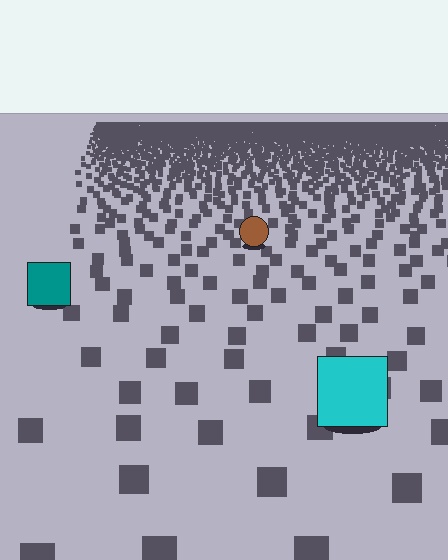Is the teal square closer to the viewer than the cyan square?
No. The cyan square is closer — you can tell from the texture gradient: the ground texture is coarser near it.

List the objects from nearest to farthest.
From nearest to farthest: the cyan square, the teal square, the brown circle.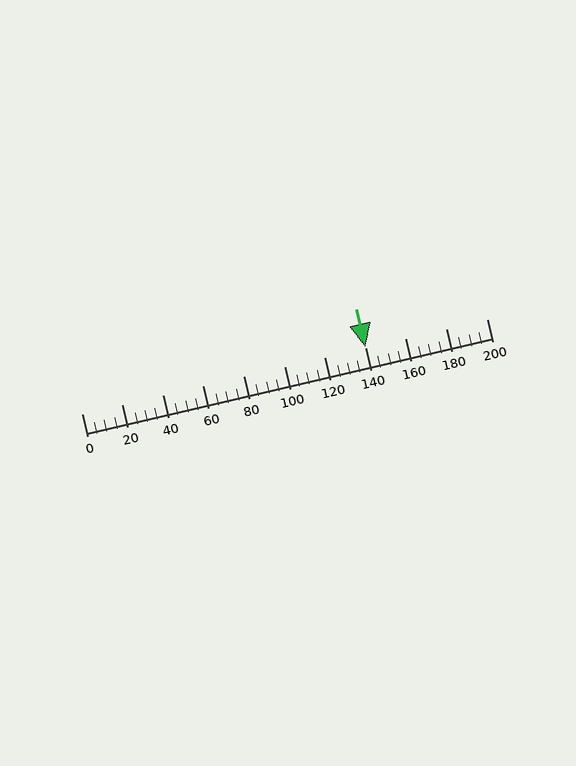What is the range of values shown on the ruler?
The ruler shows values from 0 to 200.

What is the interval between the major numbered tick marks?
The major tick marks are spaced 20 units apart.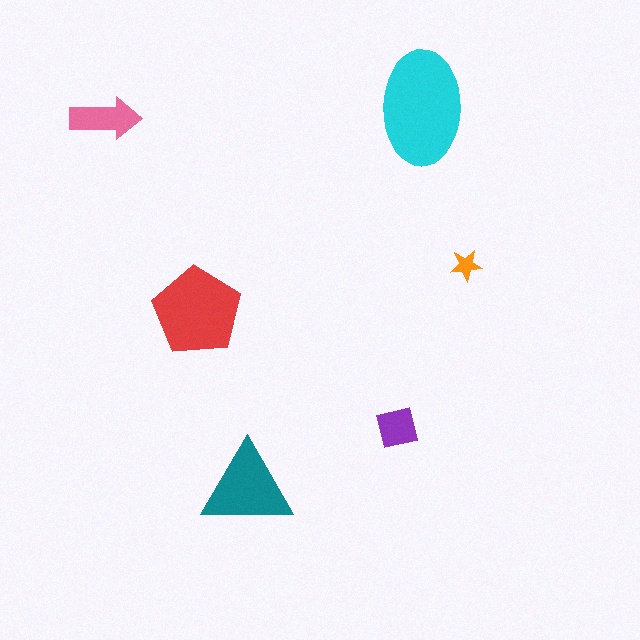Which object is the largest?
The cyan ellipse.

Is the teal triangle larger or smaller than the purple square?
Larger.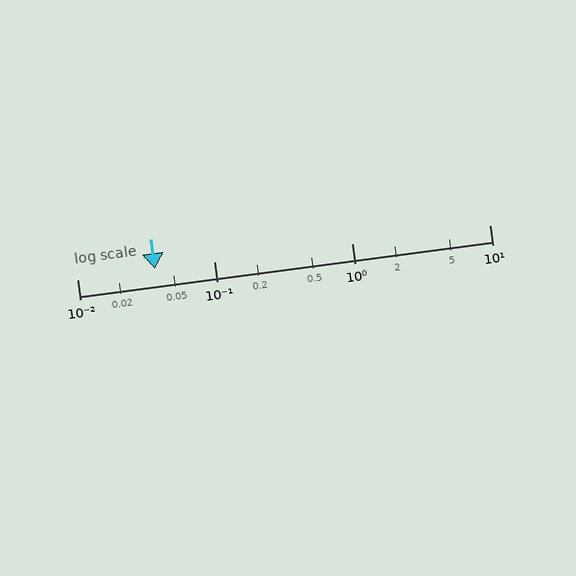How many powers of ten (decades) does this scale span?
The scale spans 3 decades, from 0.01 to 10.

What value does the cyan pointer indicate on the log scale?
The pointer indicates approximately 0.037.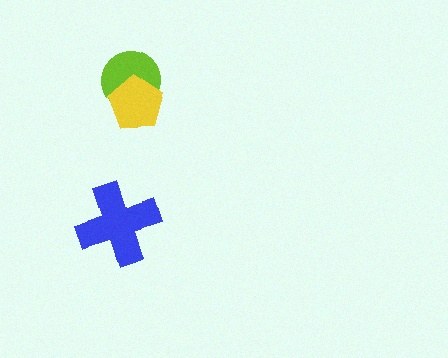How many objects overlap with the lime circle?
1 object overlaps with the lime circle.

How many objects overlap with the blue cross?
0 objects overlap with the blue cross.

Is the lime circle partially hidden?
Yes, it is partially covered by another shape.